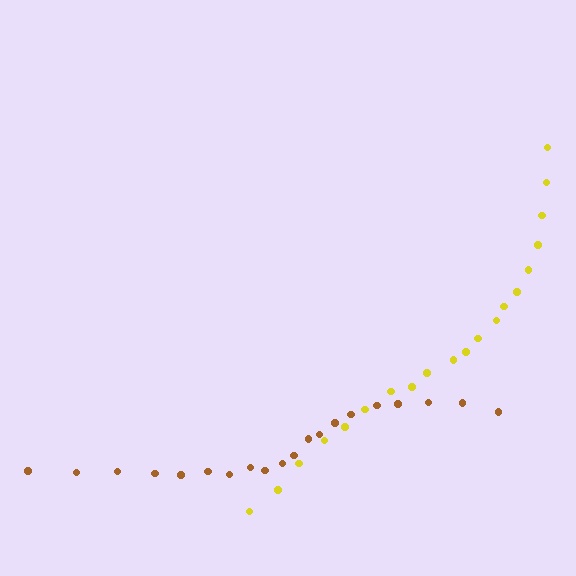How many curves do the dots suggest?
There are 2 distinct paths.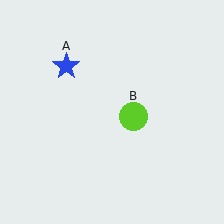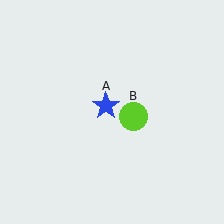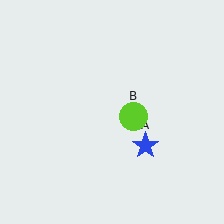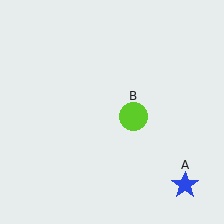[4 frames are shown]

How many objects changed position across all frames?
1 object changed position: blue star (object A).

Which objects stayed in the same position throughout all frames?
Lime circle (object B) remained stationary.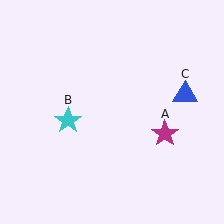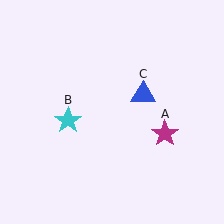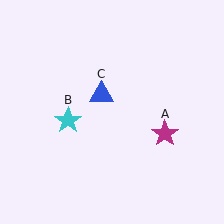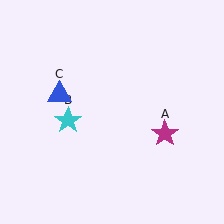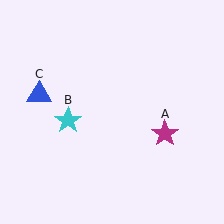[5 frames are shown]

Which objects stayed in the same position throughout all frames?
Magenta star (object A) and cyan star (object B) remained stationary.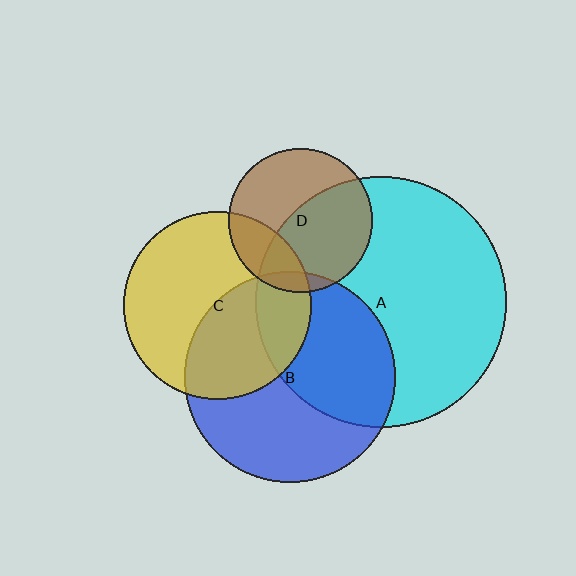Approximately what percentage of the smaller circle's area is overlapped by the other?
Approximately 45%.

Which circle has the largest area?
Circle A (cyan).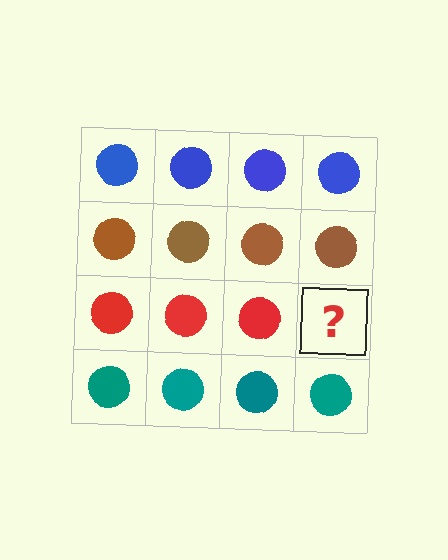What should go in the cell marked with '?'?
The missing cell should contain a red circle.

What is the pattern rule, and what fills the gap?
The rule is that each row has a consistent color. The gap should be filled with a red circle.